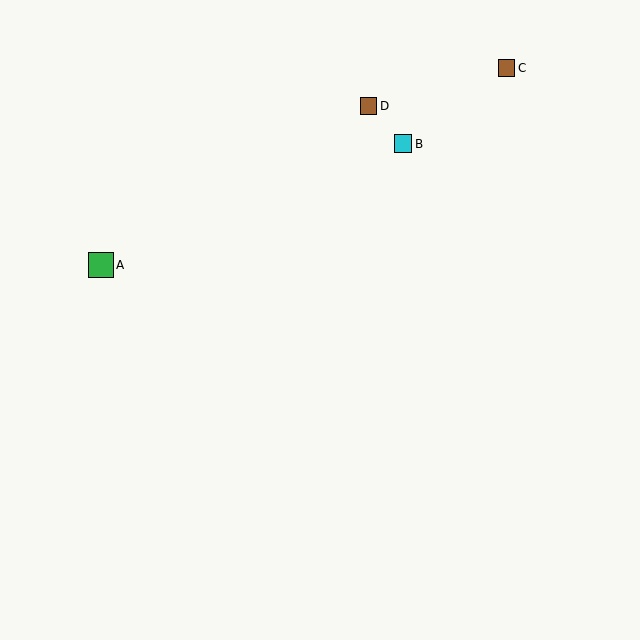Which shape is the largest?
The green square (labeled A) is the largest.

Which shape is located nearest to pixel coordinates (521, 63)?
The brown square (labeled C) at (507, 68) is nearest to that location.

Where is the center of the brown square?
The center of the brown square is at (369, 106).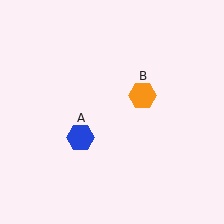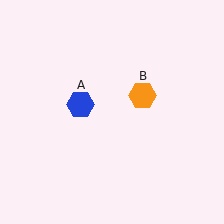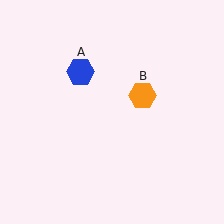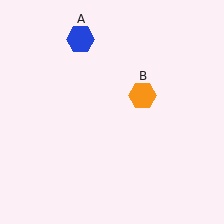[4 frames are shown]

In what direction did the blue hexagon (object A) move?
The blue hexagon (object A) moved up.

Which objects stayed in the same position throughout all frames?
Orange hexagon (object B) remained stationary.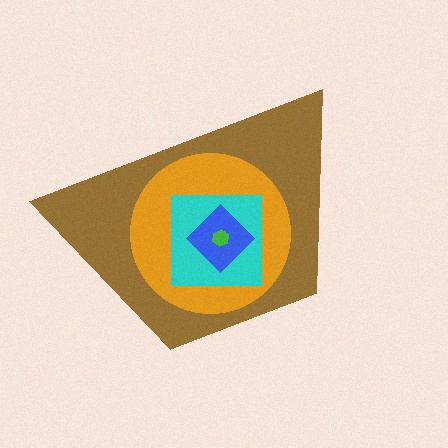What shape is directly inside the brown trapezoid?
The orange circle.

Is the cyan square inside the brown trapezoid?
Yes.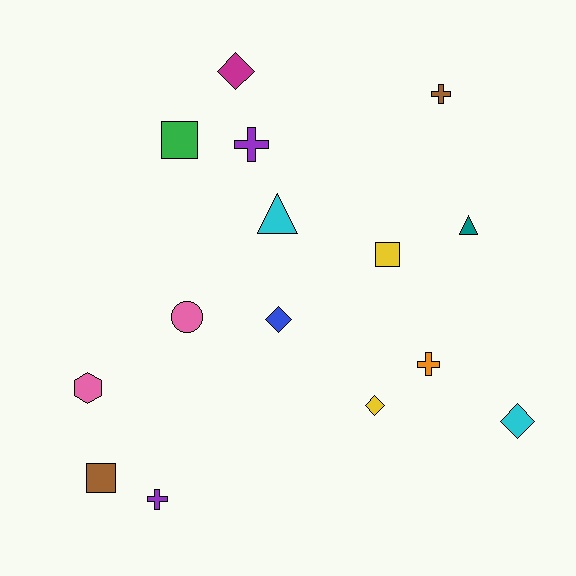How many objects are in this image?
There are 15 objects.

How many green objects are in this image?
There is 1 green object.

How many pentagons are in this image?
There are no pentagons.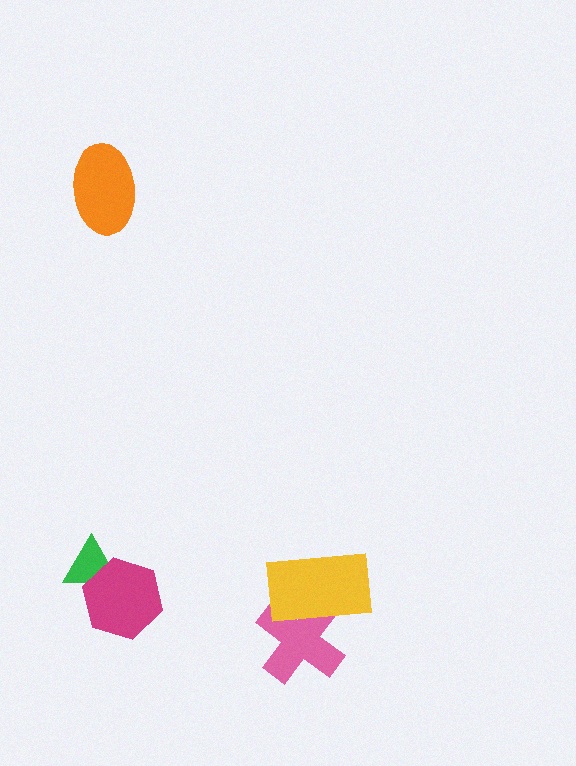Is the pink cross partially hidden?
Yes, it is partially covered by another shape.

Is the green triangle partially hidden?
Yes, it is partially covered by another shape.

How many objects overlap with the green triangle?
1 object overlaps with the green triangle.